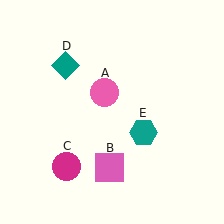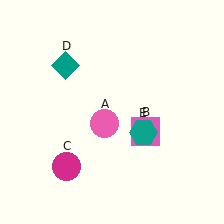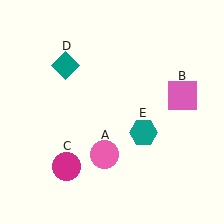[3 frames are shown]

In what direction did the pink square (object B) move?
The pink square (object B) moved up and to the right.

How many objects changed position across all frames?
2 objects changed position: pink circle (object A), pink square (object B).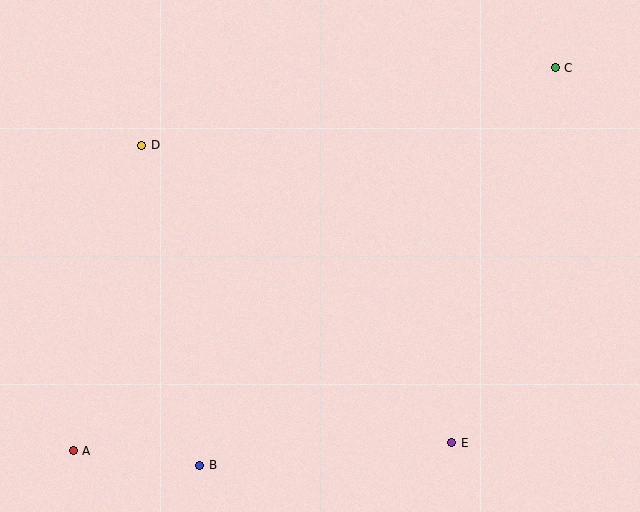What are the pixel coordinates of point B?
Point B is at (200, 465).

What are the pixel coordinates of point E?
Point E is at (452, 443).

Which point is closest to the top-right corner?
Point C is closest to the top-right corner.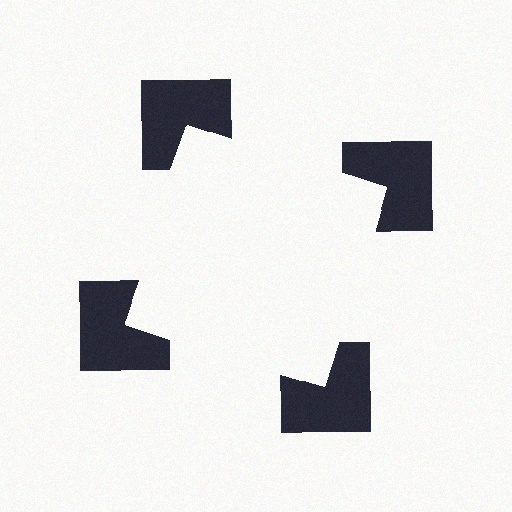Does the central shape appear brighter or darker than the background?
It typically appears slightly brighter than the background, even though no actual brightness change is drawn.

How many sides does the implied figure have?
4 sides.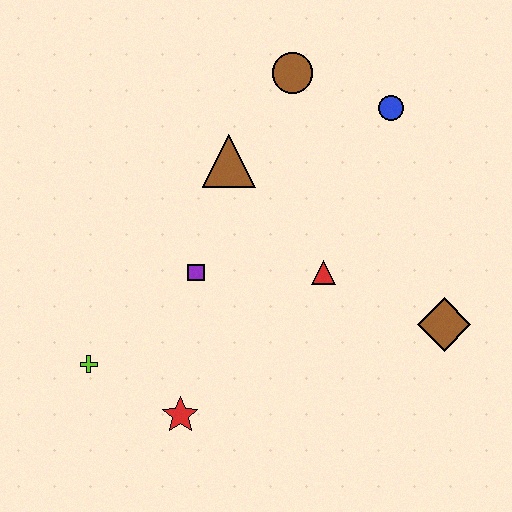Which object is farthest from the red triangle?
The lime cross is farthest from the red triangle.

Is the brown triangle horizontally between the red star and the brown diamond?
Yes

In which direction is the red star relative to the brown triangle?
The red star is below the brown triangle.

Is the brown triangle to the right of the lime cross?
Yes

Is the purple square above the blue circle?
No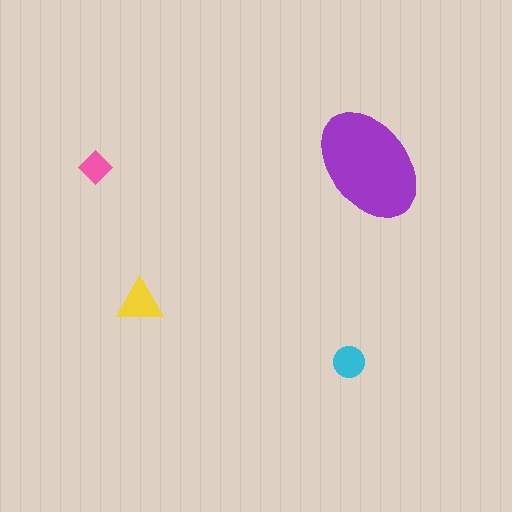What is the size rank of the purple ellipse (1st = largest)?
1st.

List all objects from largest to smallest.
The purple ellipse, the yellow triangle, the cyan circle, the pink diamond.